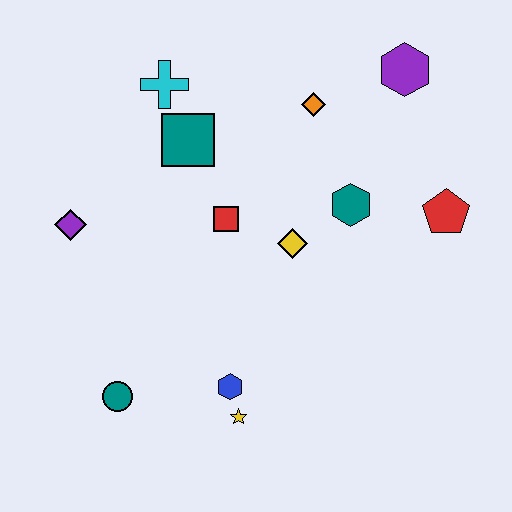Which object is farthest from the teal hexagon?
The teal circle is farthest from the teal hexagon.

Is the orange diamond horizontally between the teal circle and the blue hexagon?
No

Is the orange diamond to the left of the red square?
No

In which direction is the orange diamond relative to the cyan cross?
The orange diamond is to the right of the cyan cross.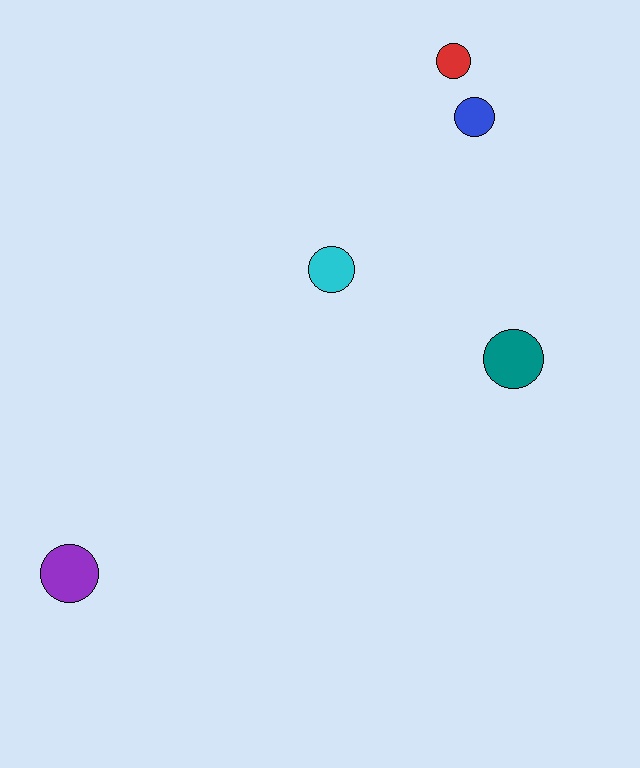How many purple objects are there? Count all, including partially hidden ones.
There is 1 purple object.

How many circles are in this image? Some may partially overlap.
There are 5 circles.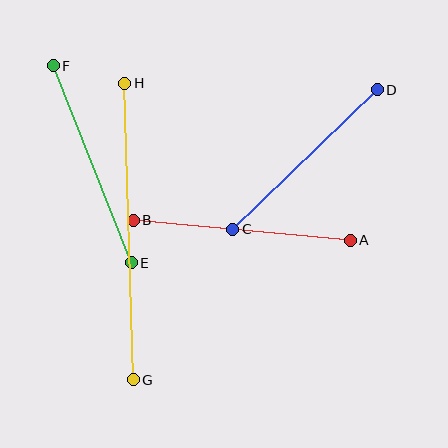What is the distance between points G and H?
The distance is approximately 297 pixels.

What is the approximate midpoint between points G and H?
The midpoint is at approximately (129, 232) pixels.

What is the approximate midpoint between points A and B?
The midpoint is at approximately (242, 230) pixels.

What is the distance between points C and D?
The distance is approximately 201 pixels.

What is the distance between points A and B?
The distance is approximately 218 pixels.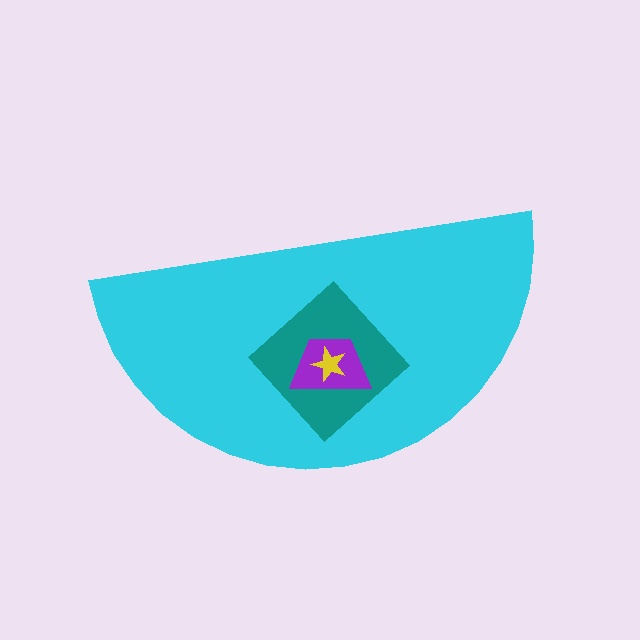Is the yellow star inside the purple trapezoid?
Yes.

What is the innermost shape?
The yellow star.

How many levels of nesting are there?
4.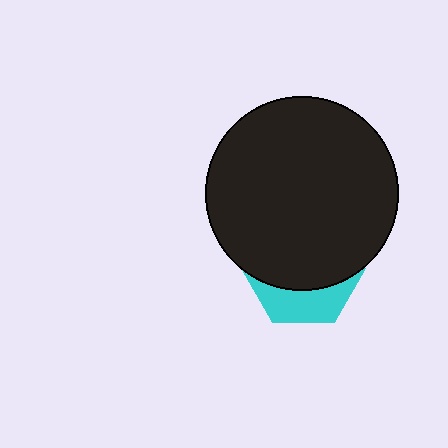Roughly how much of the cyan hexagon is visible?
A small part of it is visible (roughly 31%).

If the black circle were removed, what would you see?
You would see the complete cyan hexagon.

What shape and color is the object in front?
The object in front is a black circle.